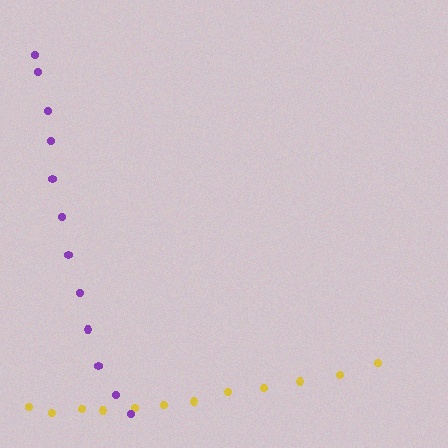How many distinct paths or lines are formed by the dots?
There are 2 distinct paths.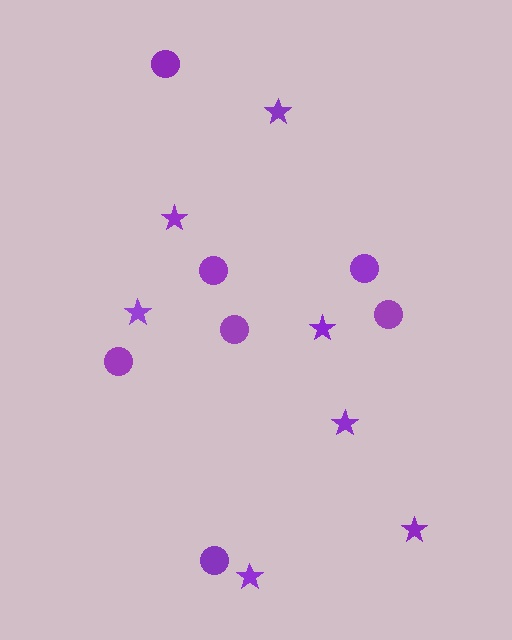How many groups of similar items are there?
There are 2 groups: one group of stars (7) and one group of circles (7).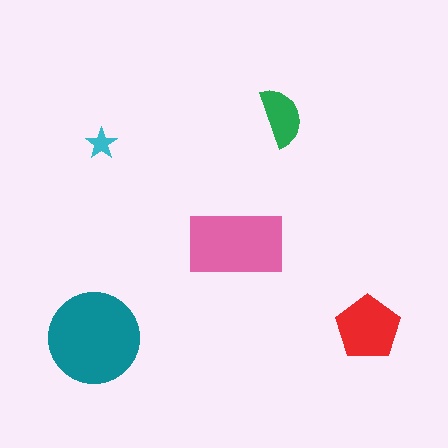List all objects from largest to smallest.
The teal circle, the pink rectangle, the red pentagon, the green semicircle, the cyan star.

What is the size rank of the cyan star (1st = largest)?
5th.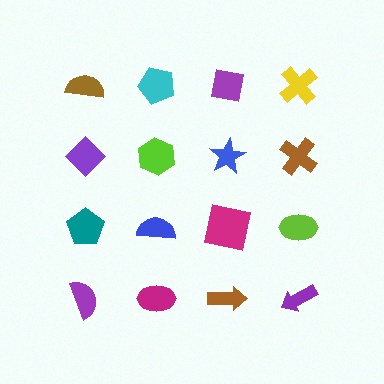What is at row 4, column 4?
A purple arrow.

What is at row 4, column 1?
A purple semicircle.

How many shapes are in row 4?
4 shapes.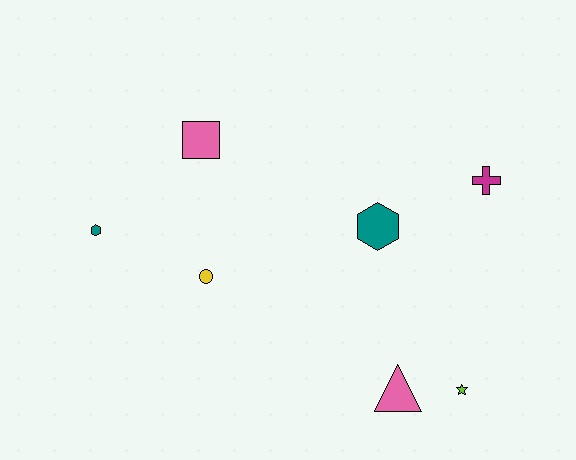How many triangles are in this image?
There is 1 triangle.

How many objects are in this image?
There are 7 objects.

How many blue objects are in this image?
There are no blue objects.